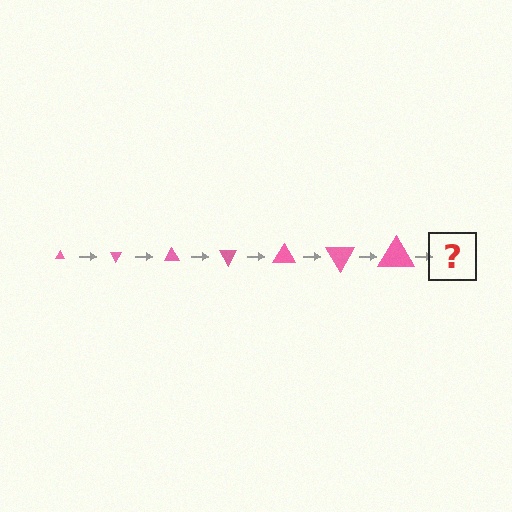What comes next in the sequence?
The next element should be a triangle, larger than the previous one and rotated 420 degrees from the start.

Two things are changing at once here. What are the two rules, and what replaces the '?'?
The two rules are that the triangle grows larger each step and it rotates 60 degrees each step. The '?' should be a triangle, larger than the previous one and rotated 420 degrees from the start.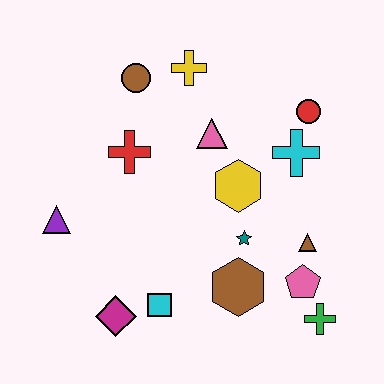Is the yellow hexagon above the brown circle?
No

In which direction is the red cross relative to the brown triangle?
The red cross is to the left of the brown triangle.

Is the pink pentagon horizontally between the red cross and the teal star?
No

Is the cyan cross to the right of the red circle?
No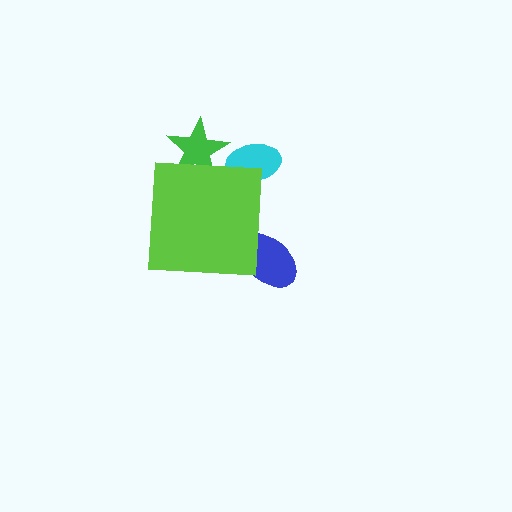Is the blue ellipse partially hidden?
Yes, the blue ellipse is partially hidden behind the lime square.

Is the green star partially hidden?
Yes, the green star is partially hidden behind the lime square.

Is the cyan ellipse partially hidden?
Yes, the cyan ellipse is partially hidden behind the lime square.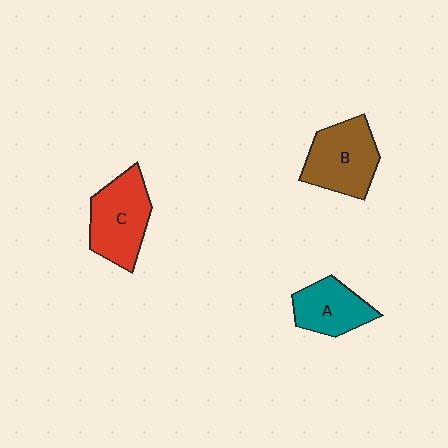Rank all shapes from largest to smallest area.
From largest to smallest: C (red), B (brown), A (teal).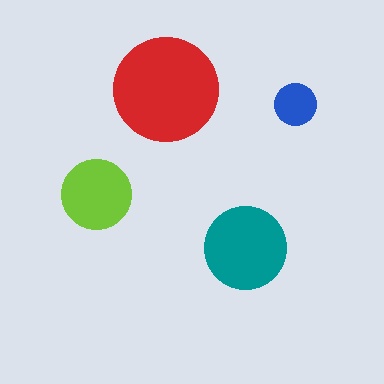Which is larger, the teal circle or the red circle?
The red one.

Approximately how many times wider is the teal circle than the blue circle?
About 2 times wider.